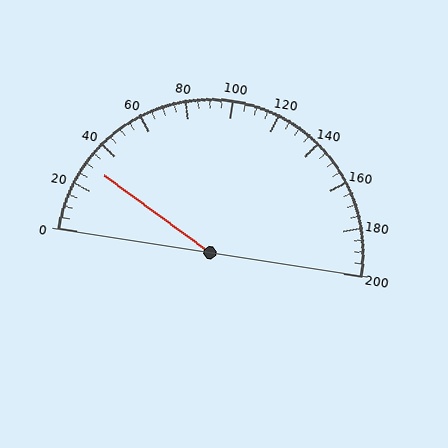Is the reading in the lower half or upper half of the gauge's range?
The reading is in the lower half of the range (0 to 200).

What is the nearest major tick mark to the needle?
The nearest major tick mark is 40.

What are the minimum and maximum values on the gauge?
The gauge ranges from 0 to 200.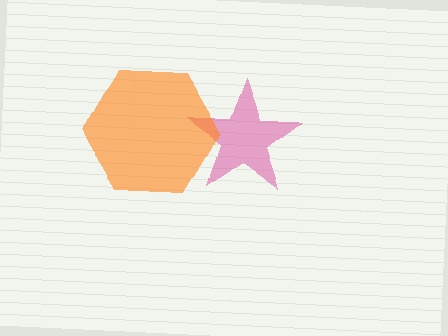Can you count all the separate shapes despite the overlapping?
Yes, there are 2 separate shapes.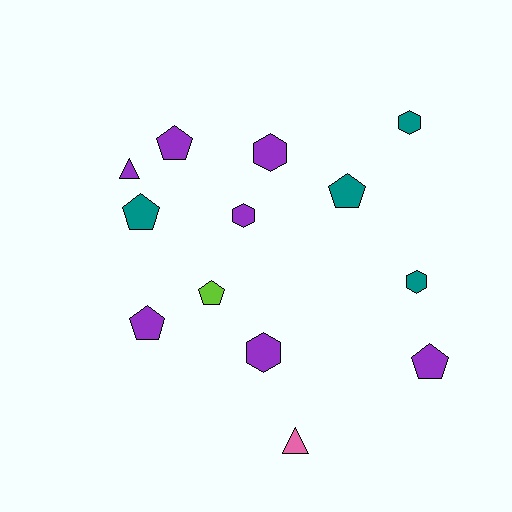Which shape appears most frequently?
Pentagon, with 6 objects.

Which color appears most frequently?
Purple, with 7 objects.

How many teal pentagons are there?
There are 2 teal pentagons.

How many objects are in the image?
There are 13 objects.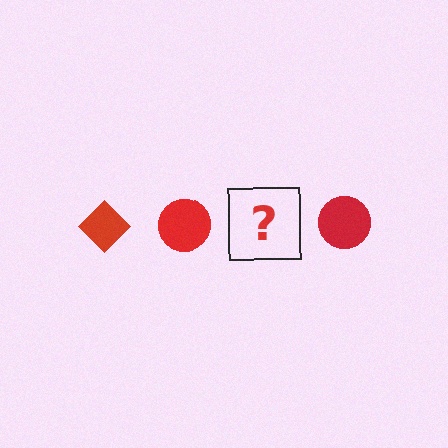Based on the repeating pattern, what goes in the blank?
The blank should be a red diamond.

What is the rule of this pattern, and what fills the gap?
The rule is that the pattern cycles through diamond, circle shapes in red. The gap should be filled with a red diamond.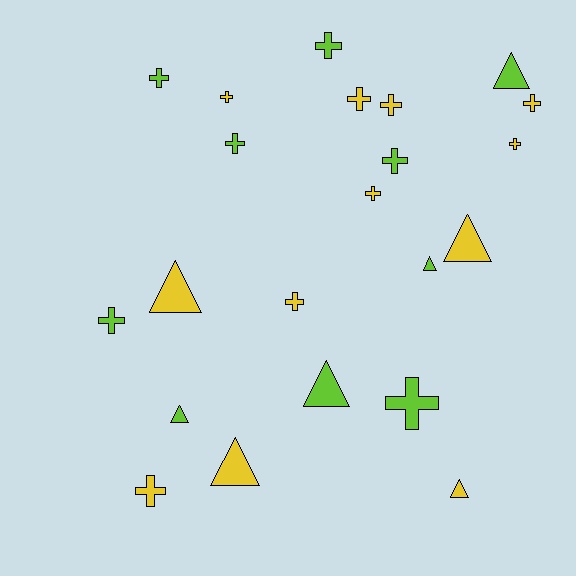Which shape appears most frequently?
Cross, with 14 objects.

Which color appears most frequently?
Yellow, with 12 objects.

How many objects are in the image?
There are 22 objects.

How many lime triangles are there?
There are 4 lime triangles.